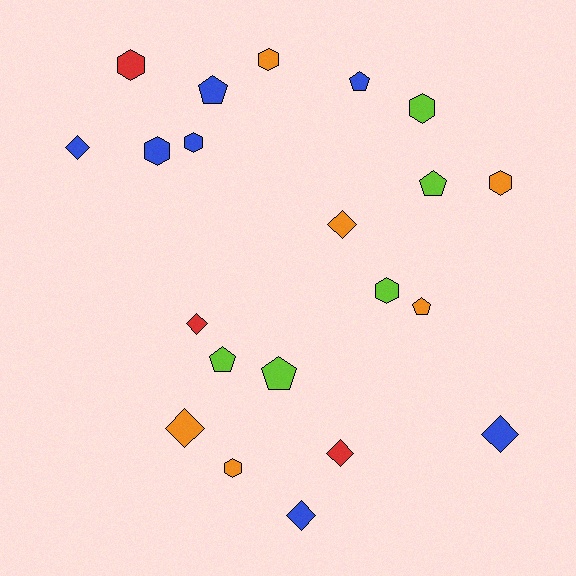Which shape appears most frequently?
Hexagon, with 8 objects.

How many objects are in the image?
There are 21 objects.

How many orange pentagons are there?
There is 1 orange pentagon.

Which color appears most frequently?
Blue, with 7 objects.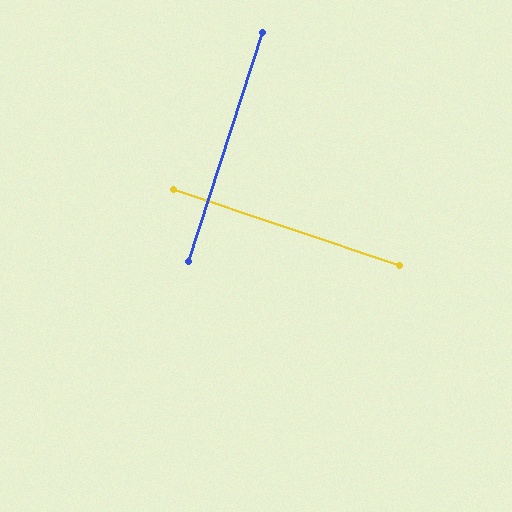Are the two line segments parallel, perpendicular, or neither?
Perpendicular — they meet at approximately 89°.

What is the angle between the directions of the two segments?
Approximately 89 degrees.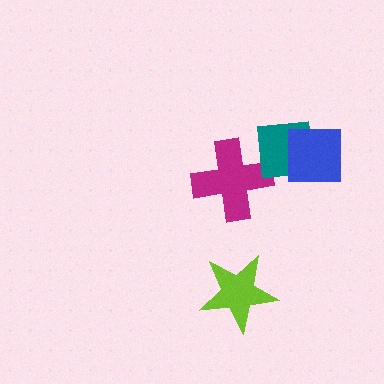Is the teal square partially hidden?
Yes, it is partially covered by another shape.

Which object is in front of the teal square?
The blue square is in front of the teal square.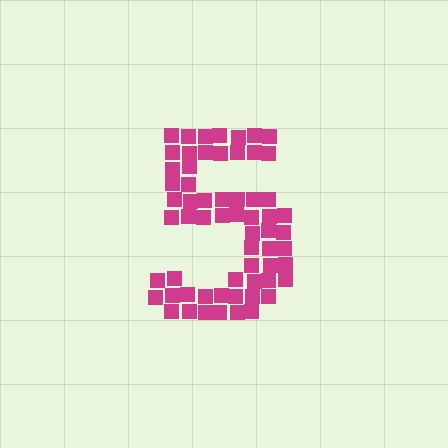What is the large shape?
The large shape is the digit 5.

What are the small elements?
The small elements are squares.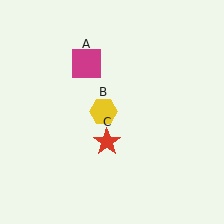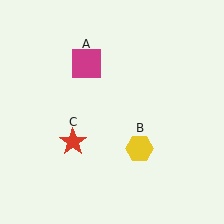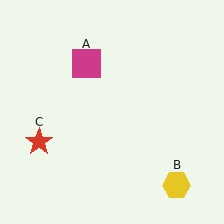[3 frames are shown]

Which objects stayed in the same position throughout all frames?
Magenta square (object A) remained stationary.